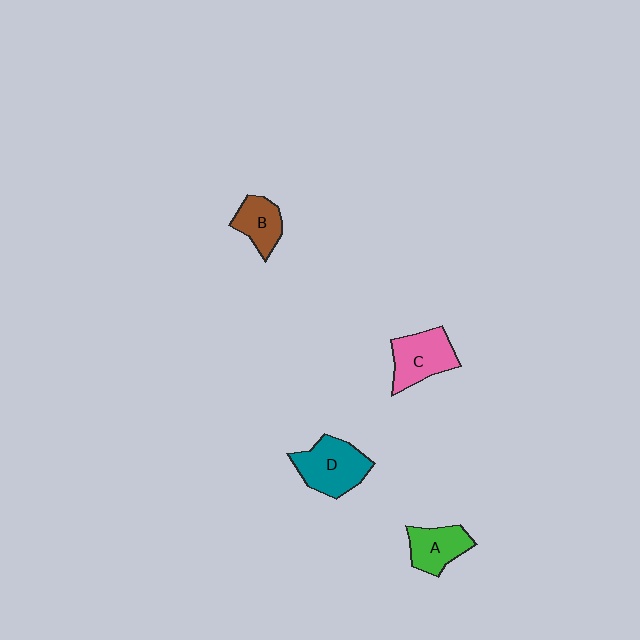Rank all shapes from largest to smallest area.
From largest to smallest: D (teal), C (pink), A (green), B (brown).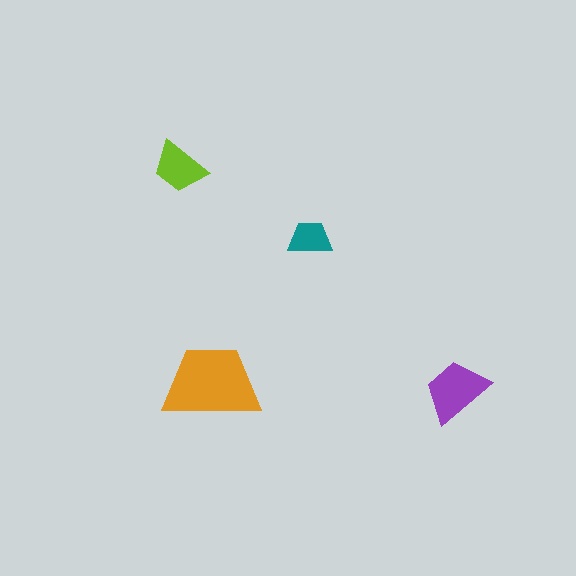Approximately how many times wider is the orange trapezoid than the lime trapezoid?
About 2 times wider.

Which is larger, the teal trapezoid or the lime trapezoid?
The lime one.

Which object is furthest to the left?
The lime trapezoid is leftmost.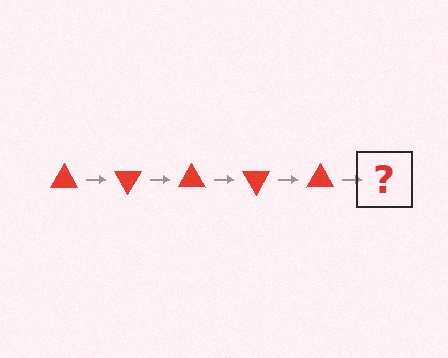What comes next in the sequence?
The next element should be a red triangle rotated 300 degrees.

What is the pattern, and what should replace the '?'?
The pattern is that the triangle rotates 60 degrees each step. The '?' should be a red triangle rotated 300 degrees.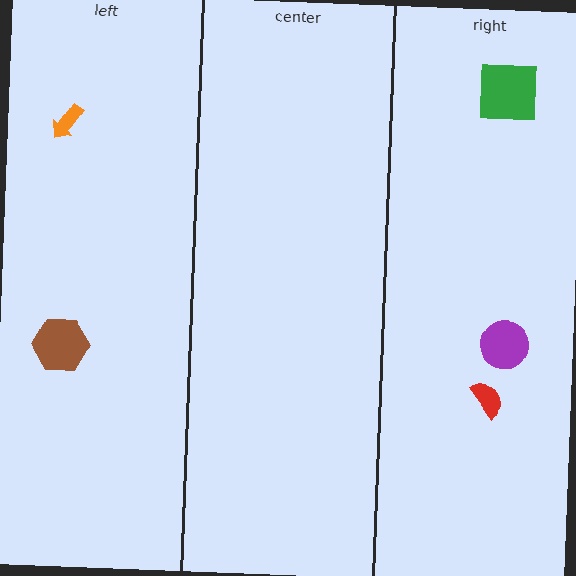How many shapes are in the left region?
2.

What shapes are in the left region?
The brown hexagon, the orange arrow.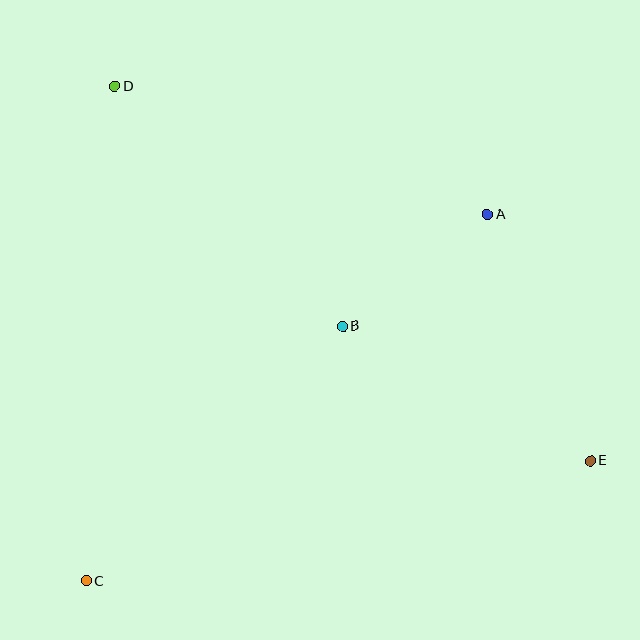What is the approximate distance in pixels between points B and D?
The distance between B and D is approximately 331 pixels.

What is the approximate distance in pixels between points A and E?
The distance between A and E is approximately 267 pixels.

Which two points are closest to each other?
Points A and B are closest to each other.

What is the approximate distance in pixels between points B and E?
The distance between B and E is approximately 282 pixels.